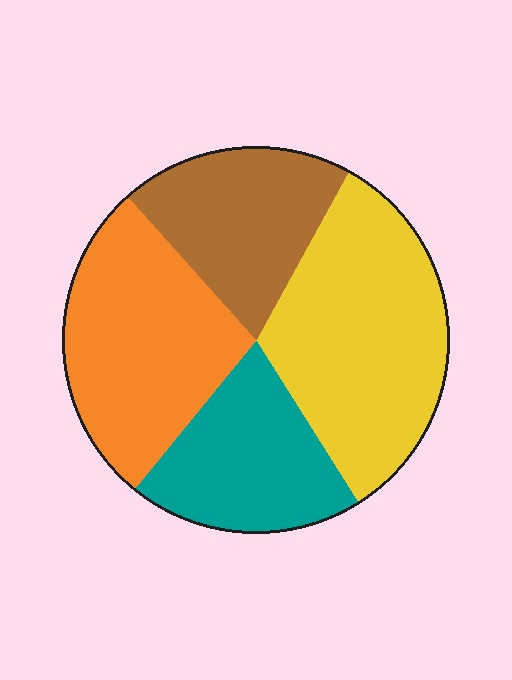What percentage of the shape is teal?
Teal takes up about one fifth (1/5) of the shape.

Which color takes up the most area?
Yellow, at roughly 35%.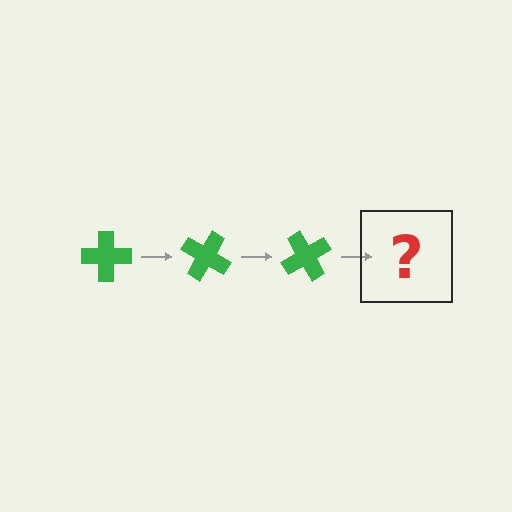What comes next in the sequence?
The next element should be a green cross rotated 90 degrees.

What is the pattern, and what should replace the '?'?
The pattern is that the cross rotates 30 degrees each step. The '?' should be a green cross rotated 90 degrees.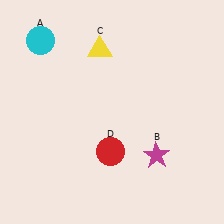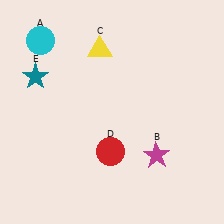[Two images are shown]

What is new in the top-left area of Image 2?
A teal star (E) was added in the top-left area of Image 2.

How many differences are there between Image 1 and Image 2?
There is 1 difference between the two images.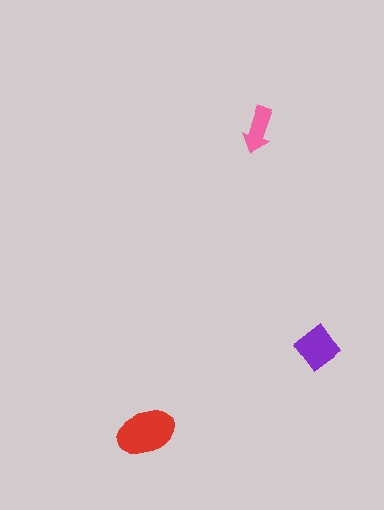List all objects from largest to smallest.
The red ellipse, the purple diamond, the pink arrow.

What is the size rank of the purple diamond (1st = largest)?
2nd.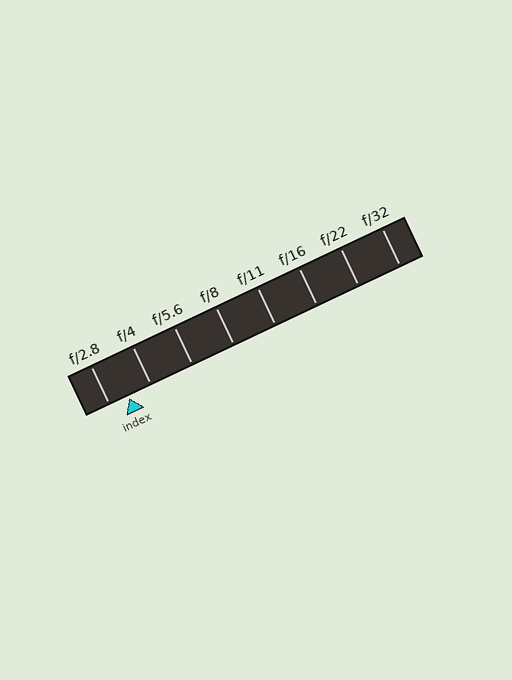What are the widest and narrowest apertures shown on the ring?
The widest aperture shown is f/2.8 and the narrowest is f/32.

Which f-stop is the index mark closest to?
The index mark is closest to f/2.8.